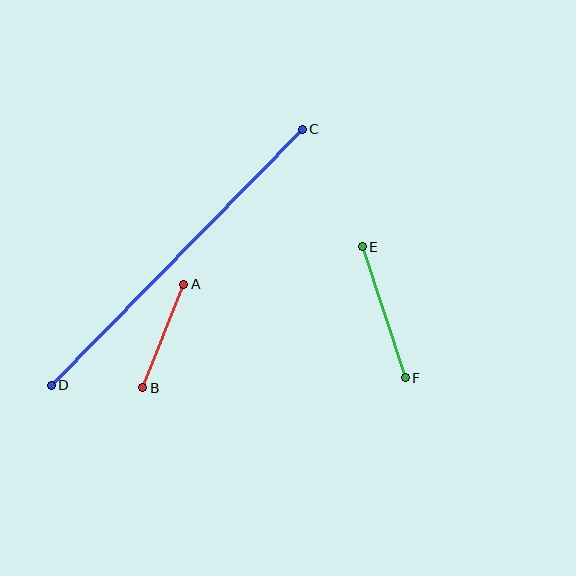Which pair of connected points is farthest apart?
Points C and D are farthest apart.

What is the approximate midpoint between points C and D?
The midpoint is at approximately (177, 257) pixels.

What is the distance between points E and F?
The distance is approximately 138 pixels.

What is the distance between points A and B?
The distance is approximately 111 pixels.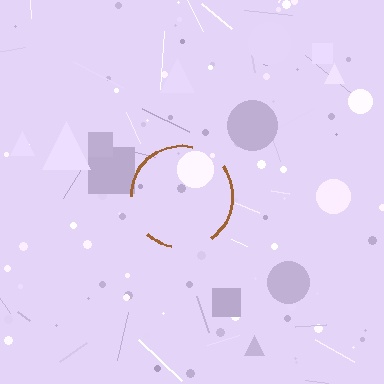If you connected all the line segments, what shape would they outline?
They would outline a circle.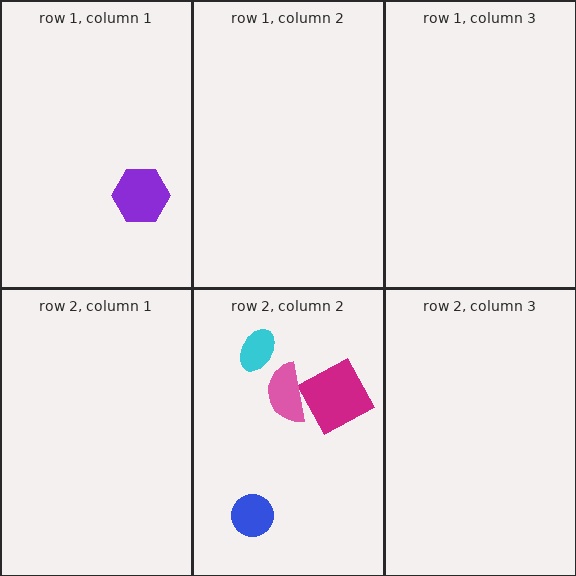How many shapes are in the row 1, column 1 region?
1.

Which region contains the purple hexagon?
The row 1, column 1 region.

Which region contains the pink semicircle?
The row 2, column 2 region.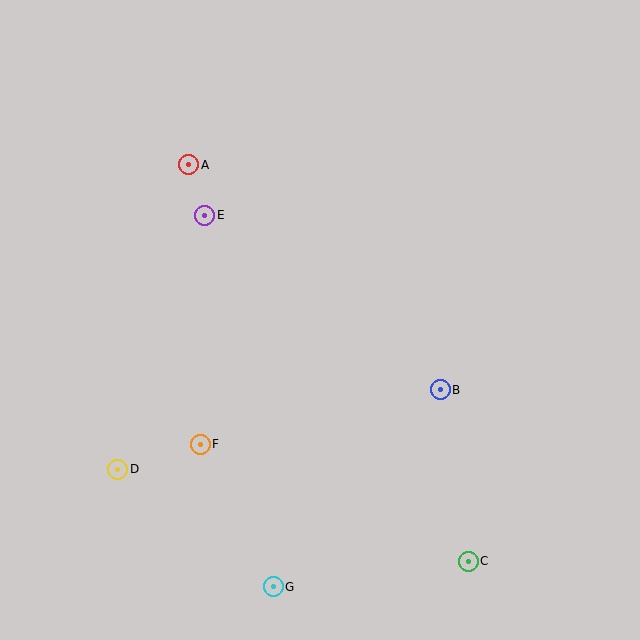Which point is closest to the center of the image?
Point B at (440, 390) is closest to the center.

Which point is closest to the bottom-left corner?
Point D is closest to the bottom-left corner.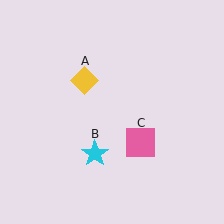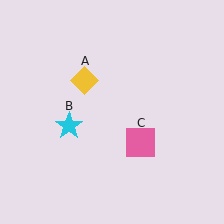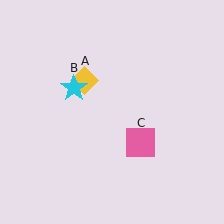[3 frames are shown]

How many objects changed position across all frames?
1 object changed position: cyan star (object B).